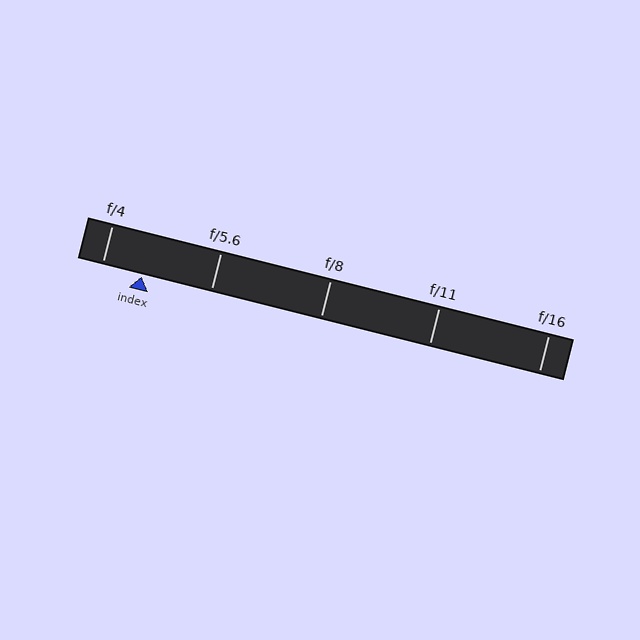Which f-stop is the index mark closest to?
The index mark is closest to f/4.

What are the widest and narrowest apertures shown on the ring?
The widest aperture shown is f/4 and the narrowest is f/16.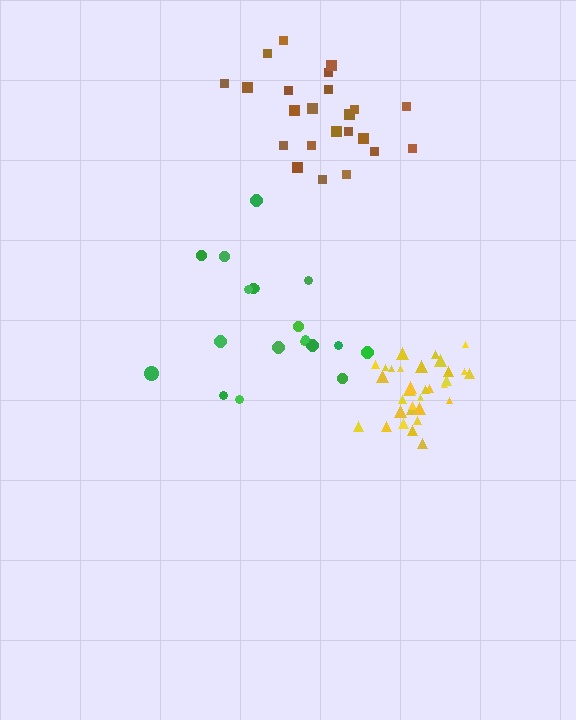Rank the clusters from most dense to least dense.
yellow, brown, green.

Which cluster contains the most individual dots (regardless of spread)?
Yellow (32).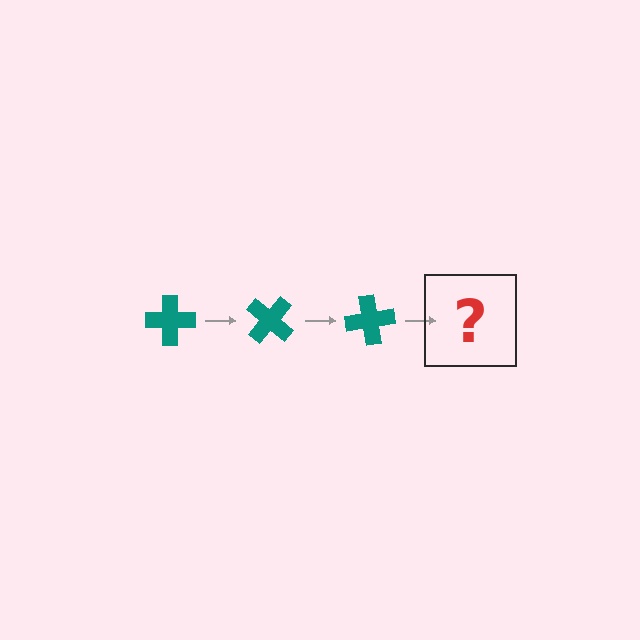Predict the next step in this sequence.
The next step is a teal cross rotated 120 degrees.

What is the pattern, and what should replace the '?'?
The pattern is that the cross rotates 40 degrees each step. The '?' should be a teal cross rotated 120 degrees.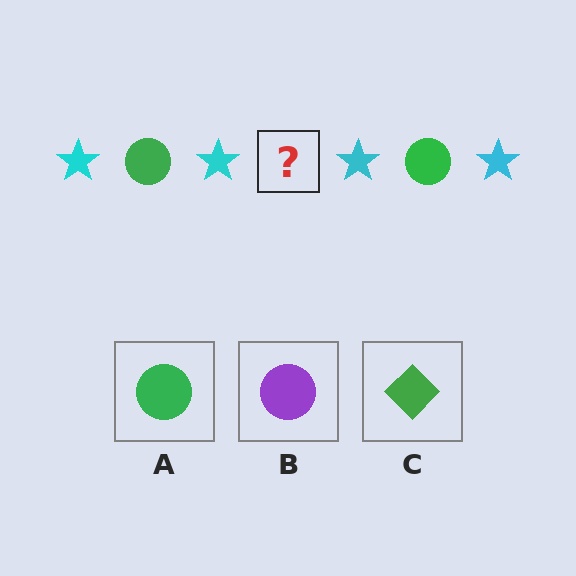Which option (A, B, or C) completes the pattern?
A.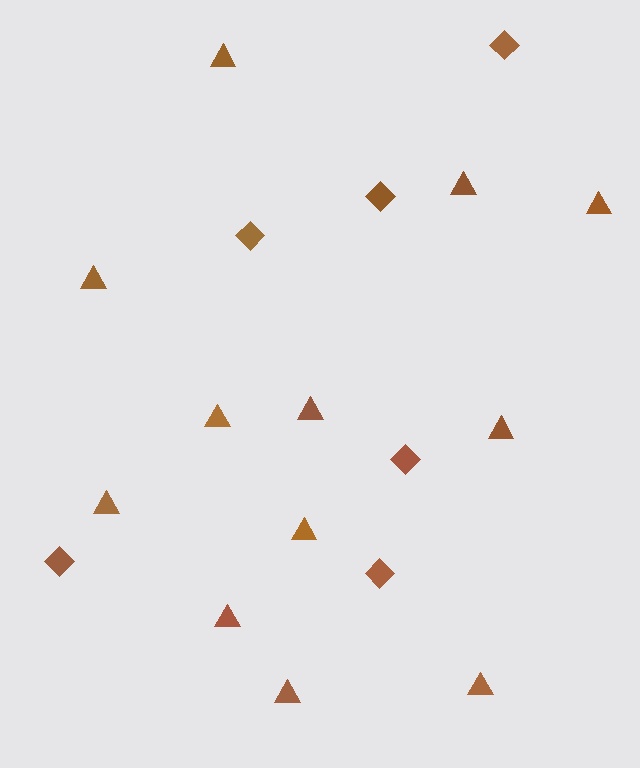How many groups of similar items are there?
There are 2 groups: one group of triangles (12) and one group of diamonds (6).